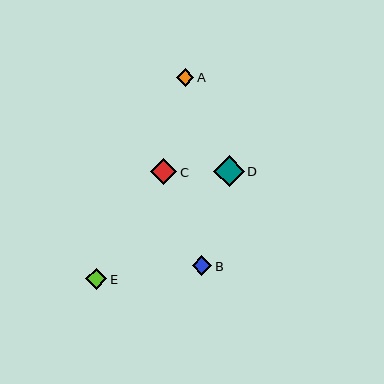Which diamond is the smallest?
Diamond A is the smallest with a size of approximately 17 pixels.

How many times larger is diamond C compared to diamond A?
Diamond C is approximately 1.5 times the size of diamond A.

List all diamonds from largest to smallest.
From largest to smallest: D, C, E, B, A.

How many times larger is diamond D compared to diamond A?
Diamond D is approximately 1.8 times the size of diamond A.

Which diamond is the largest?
Diamond D is the largest with a size of approximately 31 pixels.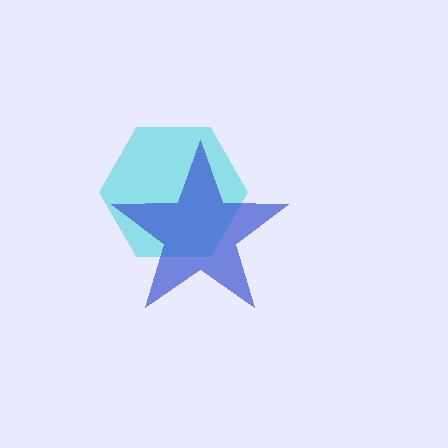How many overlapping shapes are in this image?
There are 2 overlapping shapes in the image.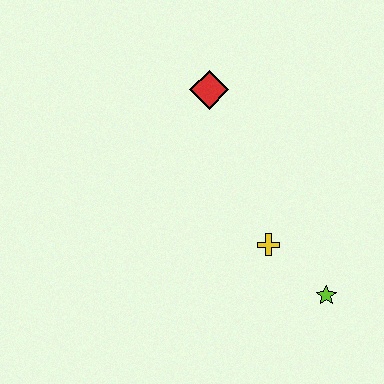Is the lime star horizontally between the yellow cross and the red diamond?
No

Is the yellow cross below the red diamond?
Yes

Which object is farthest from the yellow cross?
The red diamond is farthest from the yellow cross.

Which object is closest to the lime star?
The yellow cross is closest to the lime star.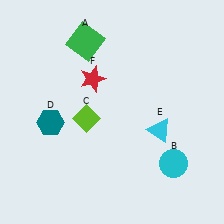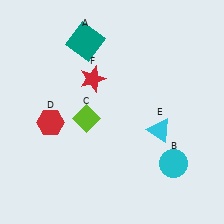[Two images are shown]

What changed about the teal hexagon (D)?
In Image 1, D is teal. In Image 2, it changed to red.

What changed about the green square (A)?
In Image 1, A is green. In Image 2, it changed to teal.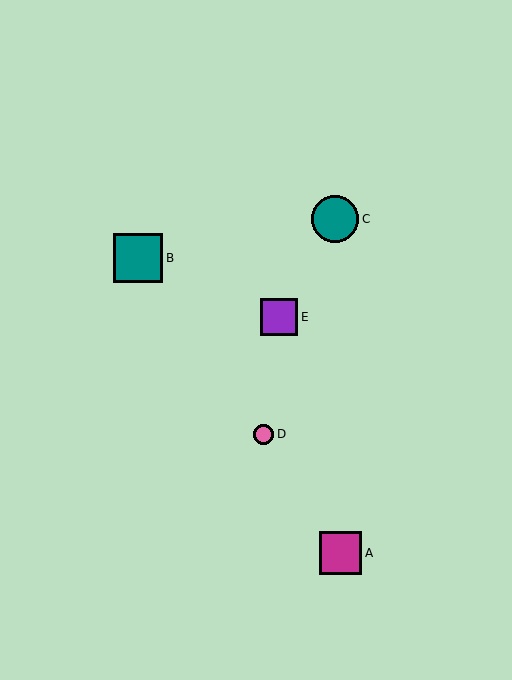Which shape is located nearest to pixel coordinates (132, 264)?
The teal square (labeled B) at (138, 258) is nearest to that location.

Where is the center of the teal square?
The center of the teal square is at (138, 258).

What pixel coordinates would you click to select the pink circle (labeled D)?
Click at (264, 434) to select the pink circle D.